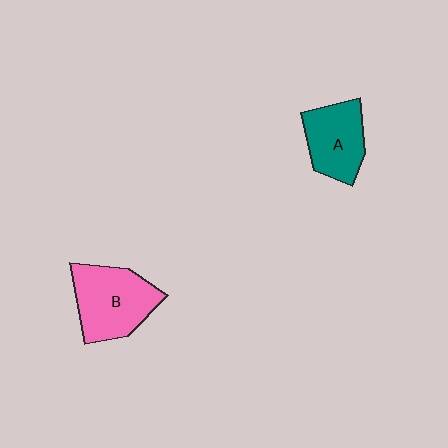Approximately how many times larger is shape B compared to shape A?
Approximately 1.3 times.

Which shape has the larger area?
Shape B (pink).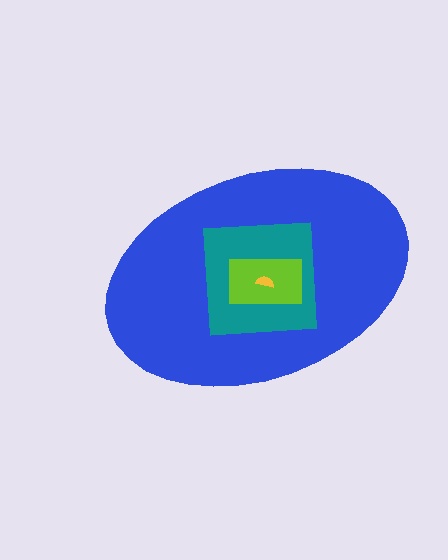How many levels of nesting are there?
4.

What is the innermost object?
The yellow semicircle.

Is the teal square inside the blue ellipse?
Yes.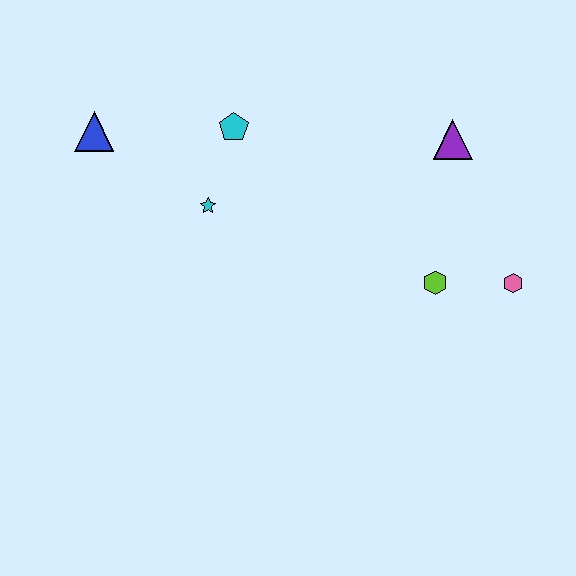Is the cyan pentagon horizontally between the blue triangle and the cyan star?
No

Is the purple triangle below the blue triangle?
Yes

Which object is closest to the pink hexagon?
The lime hexagon is closest to the pink hexagon.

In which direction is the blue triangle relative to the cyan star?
The blue triangle is to the left of the cyan star.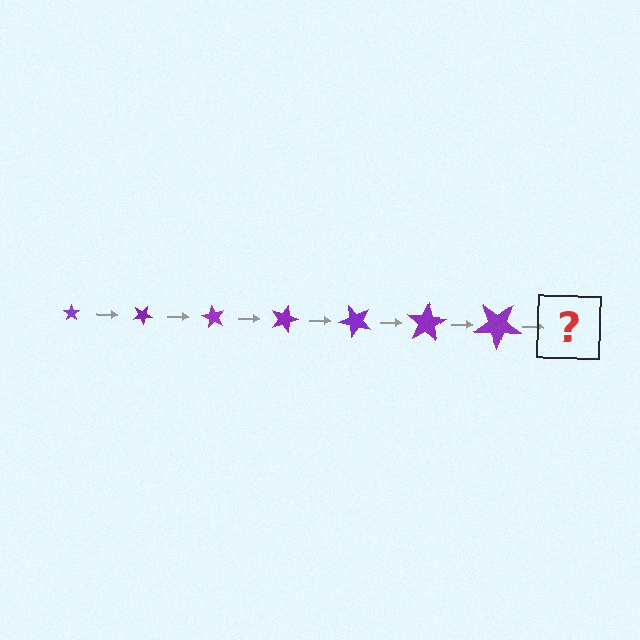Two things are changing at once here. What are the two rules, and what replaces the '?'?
The two rules are that the star grows larger each step and it rotates 30 degrees each step. The '?' should be a star, larger than the previous one and rotated 210 degrees from the start.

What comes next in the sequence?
The next element should be a star, larger than the previous one and rotated 210 degrees from the start.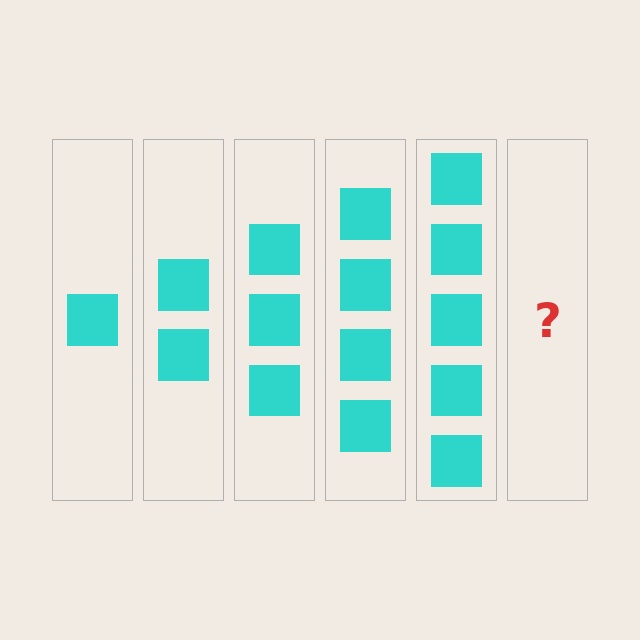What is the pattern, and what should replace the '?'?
The pattern is that each step adds one more square. The '?' should be 6 squares.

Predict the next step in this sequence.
The next step is 6 squares.